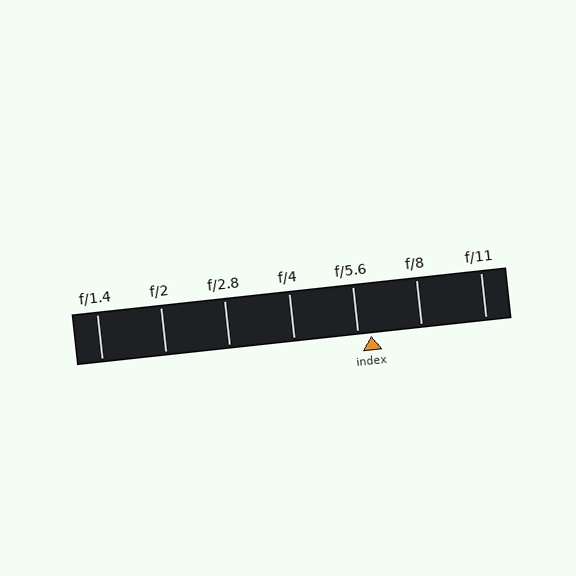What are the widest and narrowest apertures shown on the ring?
The widest aperture shown is f/1.4 and the narrowest is f/11.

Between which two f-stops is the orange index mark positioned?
The index mark is between f/5.6 and f/8.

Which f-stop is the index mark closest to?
The index mark is closest to f/5.6.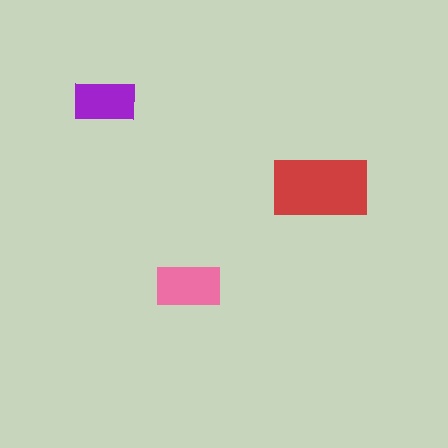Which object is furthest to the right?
The red rectangle is rightmost.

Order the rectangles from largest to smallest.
the red one, the pink one, the purple one.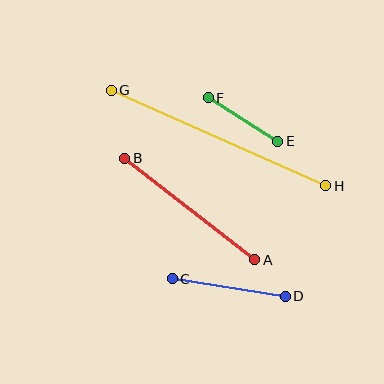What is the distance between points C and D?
The distance is approximately 114 pixels.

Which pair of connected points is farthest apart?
Points G and H are farthest apart.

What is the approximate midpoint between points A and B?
The midpoint is at approximately (190, 209) pixels.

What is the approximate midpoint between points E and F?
The midpoint is at approximately (243, 120) pixels.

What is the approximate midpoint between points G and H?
The midpoint is at approximately (218, 138) pixels.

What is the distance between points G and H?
The distance is approximately 235 pixels.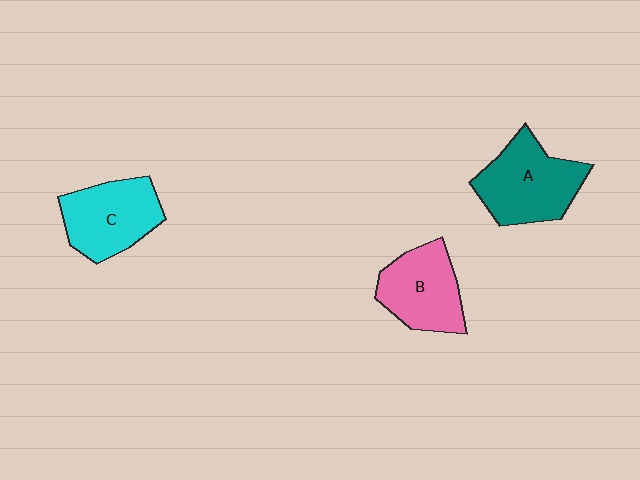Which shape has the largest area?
Shape A (teal).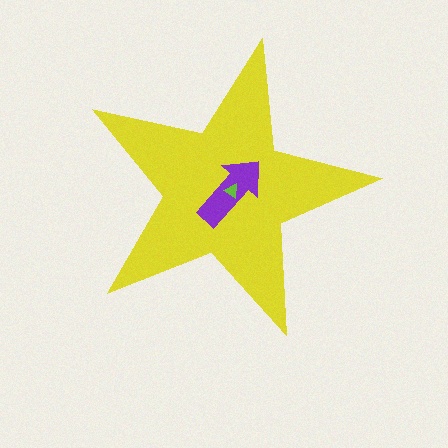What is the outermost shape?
The yellow star.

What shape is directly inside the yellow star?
The purple arrow.